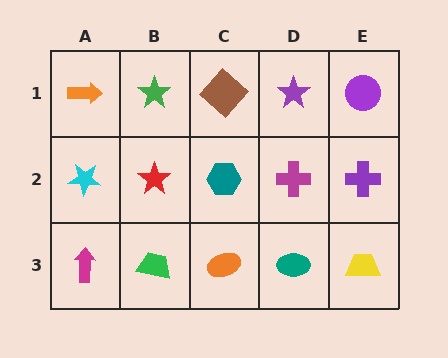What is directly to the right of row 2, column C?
A magenta cross.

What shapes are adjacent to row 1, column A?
A cyan star (row 2, column A), a green star (row 1, column B).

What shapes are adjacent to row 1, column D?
A magenta cross (row 2, column D), a brown diamond (row 1, column C), a purple circle (row 1, column E).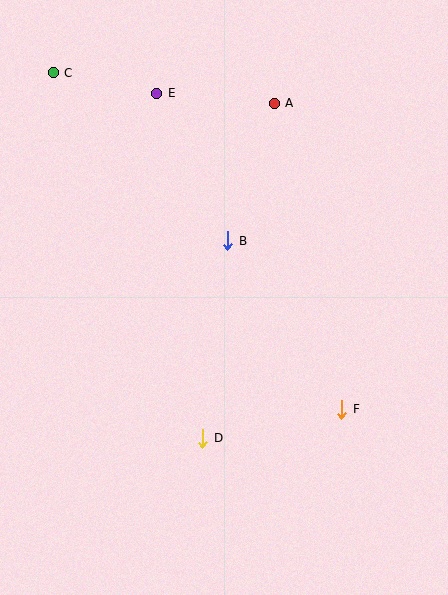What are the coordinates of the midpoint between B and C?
The midpoint between B and C is at (141, 157).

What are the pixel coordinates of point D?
Point D is at (203, 438).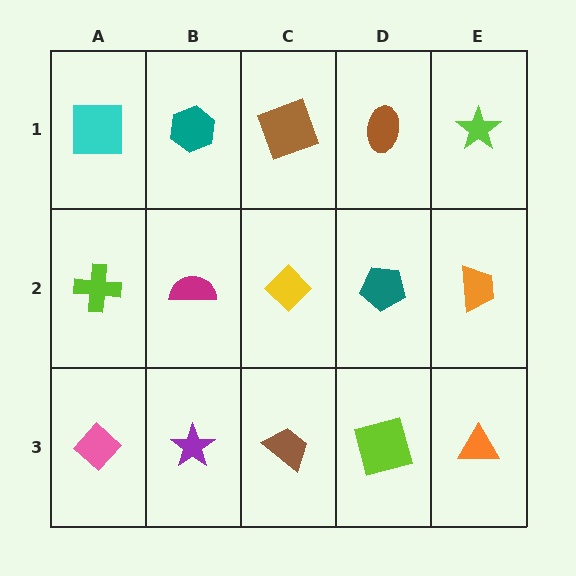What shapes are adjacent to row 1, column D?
A teal pentagon (row 2, column D), a brown square (row 1, column C), a lime star (row 1, column E).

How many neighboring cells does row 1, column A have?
2.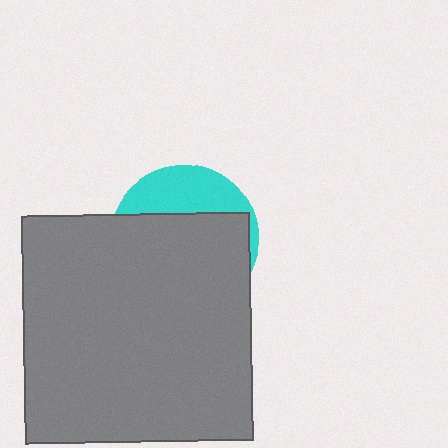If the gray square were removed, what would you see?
You would see the complete cyan circle.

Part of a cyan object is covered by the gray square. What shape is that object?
It is a circle.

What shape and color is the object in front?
The object in front is a gray square.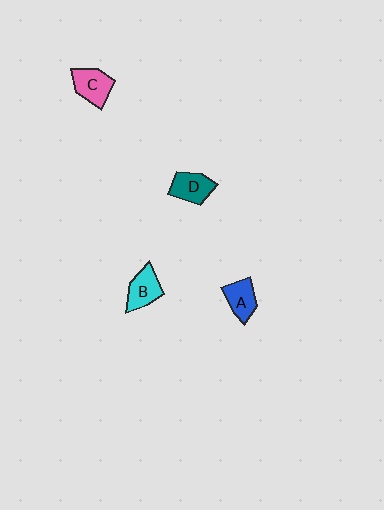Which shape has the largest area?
Shape C (pink).